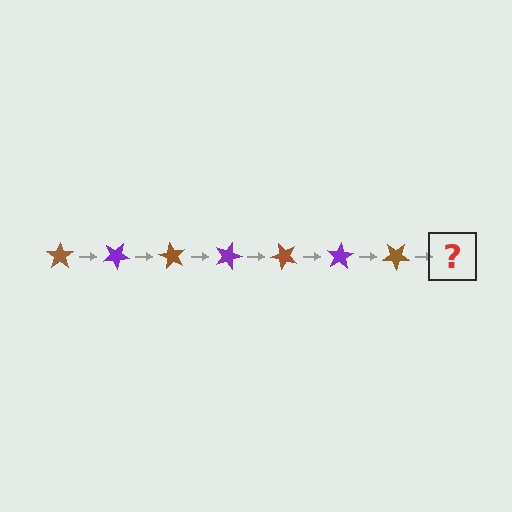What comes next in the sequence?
The next element should be a purple star, rotated 210 degrees from the start.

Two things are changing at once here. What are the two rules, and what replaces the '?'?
The two rules are that it rotates 30 degrees each step and the color cycles through brown and purple. The '?' should be a purple star, rotated 210 degrees from the start.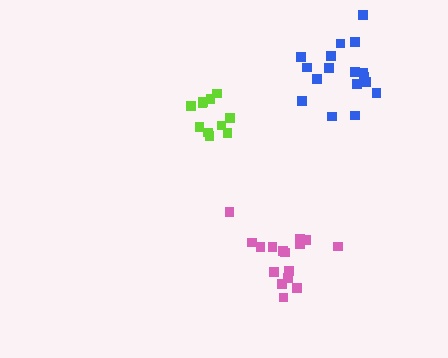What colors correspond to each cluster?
The clusters are colored: lime, blue, pink.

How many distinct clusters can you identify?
There are 3 distinct clusters.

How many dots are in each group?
Group 1: 11 dots, Group 2: 17 dots, Group 3: 17 dots (45 total).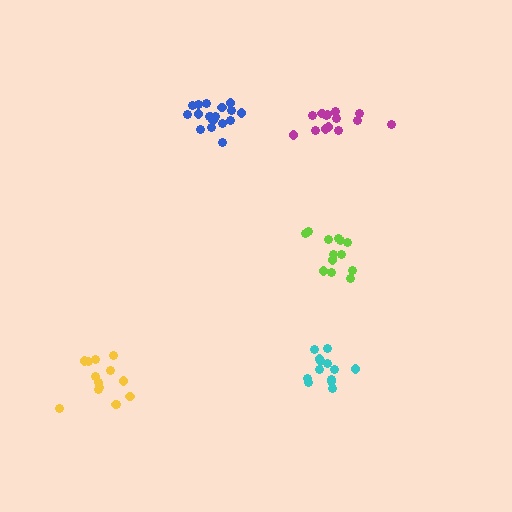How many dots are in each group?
Group 1: 13 dots, Group 2: 14 dots, Group 3: 18 dots, Group 4: 13 dots, Group 5: 14 dots (72 total).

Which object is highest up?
The blue cluster is topmost.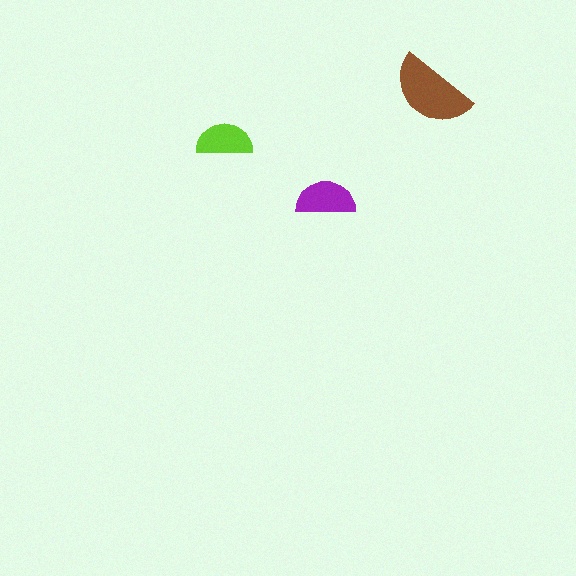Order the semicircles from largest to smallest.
the brown one, the purple one, the lime one.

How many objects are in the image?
There are 3 objects in the image.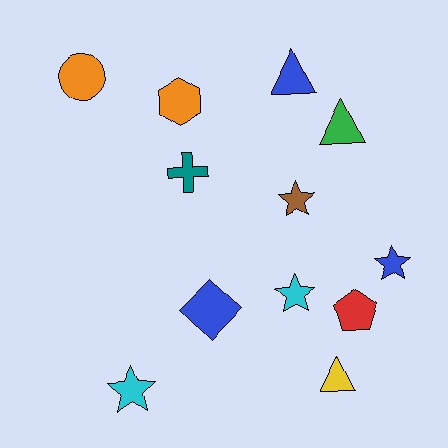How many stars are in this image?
There are 4 stars.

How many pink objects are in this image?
There are no pink objects.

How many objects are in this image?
There are 12 objects.